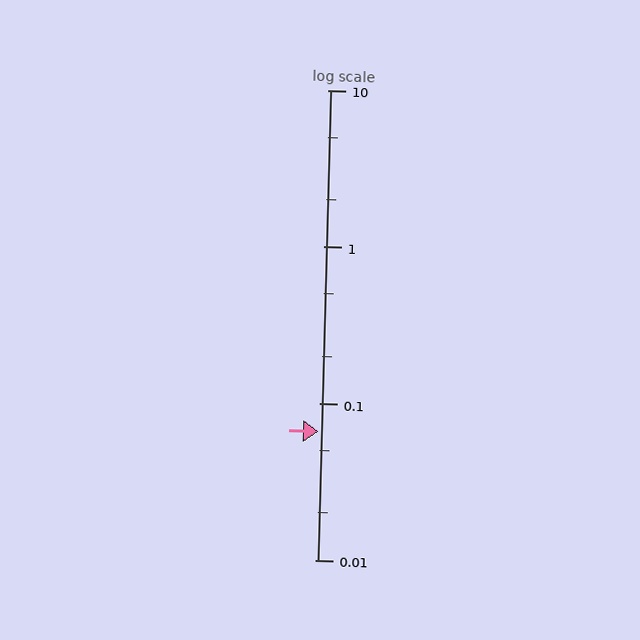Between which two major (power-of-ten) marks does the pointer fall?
The pointer is between 0.01 and 0.1.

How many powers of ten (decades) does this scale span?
The scale spans 3 decades, from 0.01 to 10.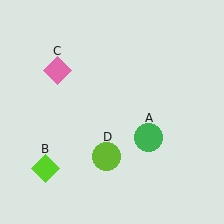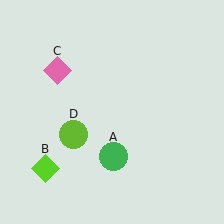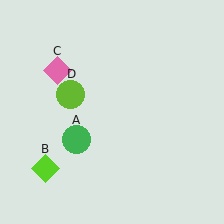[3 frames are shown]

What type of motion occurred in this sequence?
The green circle (object A), lime circle (object D) rotated clockwise around the center of the scene.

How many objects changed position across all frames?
2 objects changed position: green circle (object A), lime circle (object D).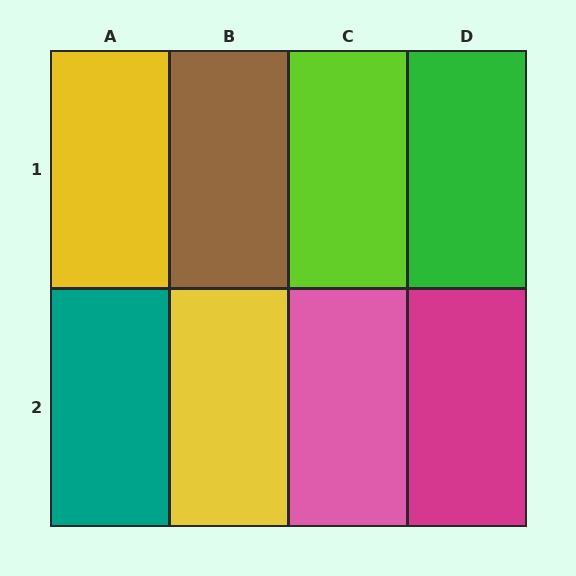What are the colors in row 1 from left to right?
Yellow, brown, lime, green.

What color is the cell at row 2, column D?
Magenta.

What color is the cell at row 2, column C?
Pink.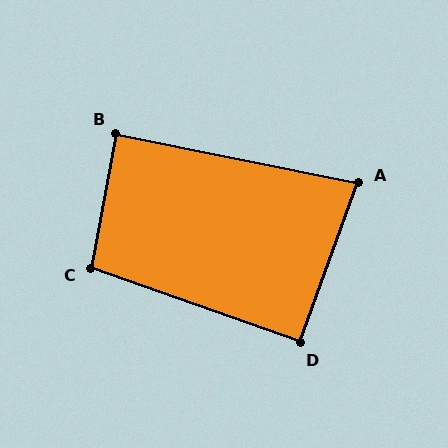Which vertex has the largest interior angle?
C, at approximately 99 degrees.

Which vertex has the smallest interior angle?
A, at approximately 81 degrees.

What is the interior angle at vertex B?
Approximately 89 degrees (approximately right).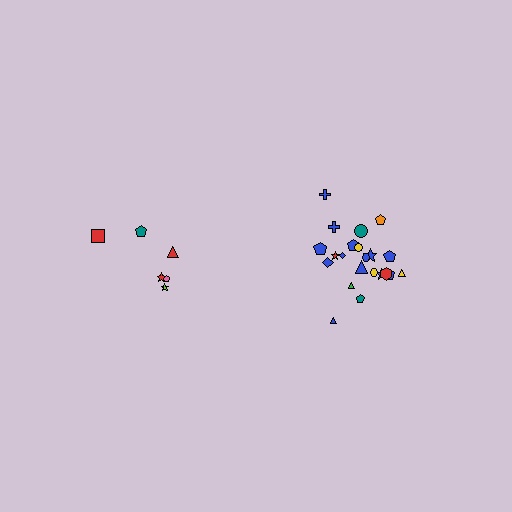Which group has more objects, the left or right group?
The right group.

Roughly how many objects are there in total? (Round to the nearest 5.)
Roughly 30 objects in total.